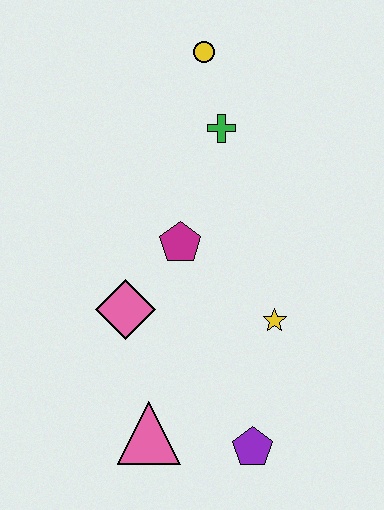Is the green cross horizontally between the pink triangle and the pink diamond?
No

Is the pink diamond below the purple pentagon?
No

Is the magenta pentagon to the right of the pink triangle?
Yes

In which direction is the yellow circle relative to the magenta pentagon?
The yellow circle is above the magenta pentagon.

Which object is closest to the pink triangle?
The purple pentagon is closest to the pink triangle.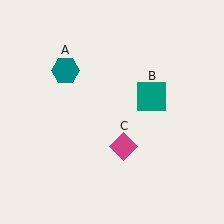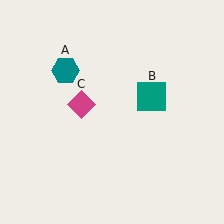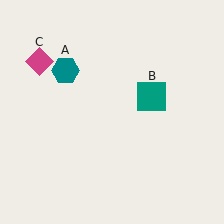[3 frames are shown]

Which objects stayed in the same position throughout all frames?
Teal hexagon (object A) and teal square (object B) remained stationary.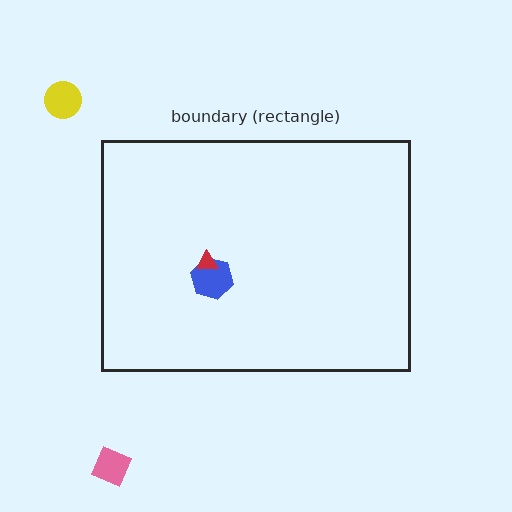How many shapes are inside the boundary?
2 inside, 2 outside.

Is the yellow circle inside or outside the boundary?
Outside.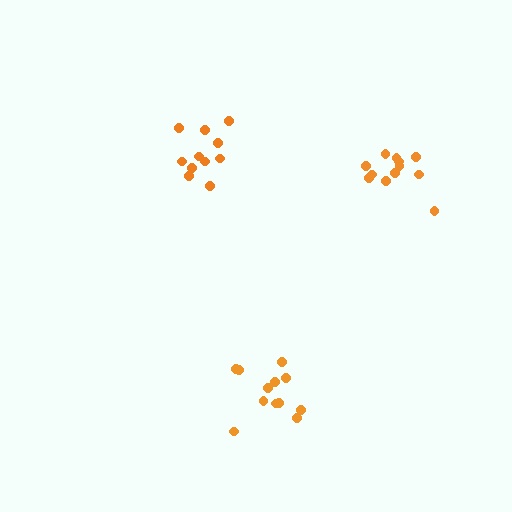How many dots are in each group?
Group 1: 11 dots, Group 2: 12 dots, Group 3: 13 dots (36 total).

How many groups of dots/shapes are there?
There are 3 groups.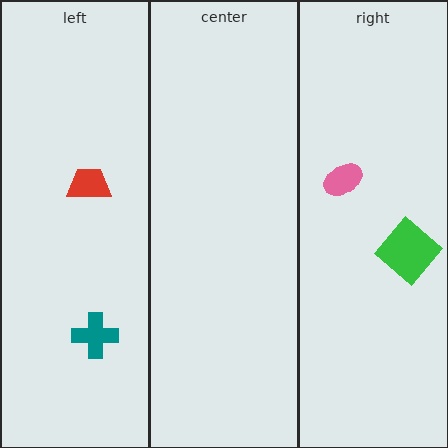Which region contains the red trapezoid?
The left region.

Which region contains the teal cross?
The left region.